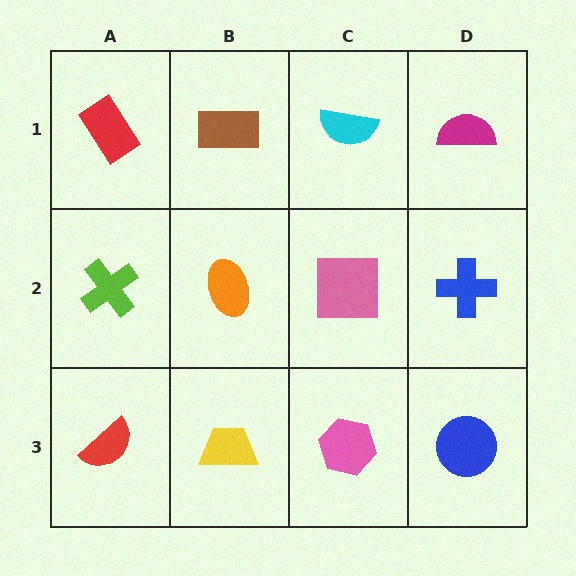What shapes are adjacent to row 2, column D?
A magenta semicircle (row 1, column D), a blue circle (row 3, column D), a pink square (row 2, column C).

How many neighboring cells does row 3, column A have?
2.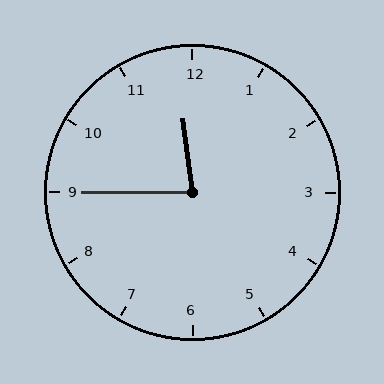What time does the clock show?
11:45.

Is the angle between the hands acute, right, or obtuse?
It is acute.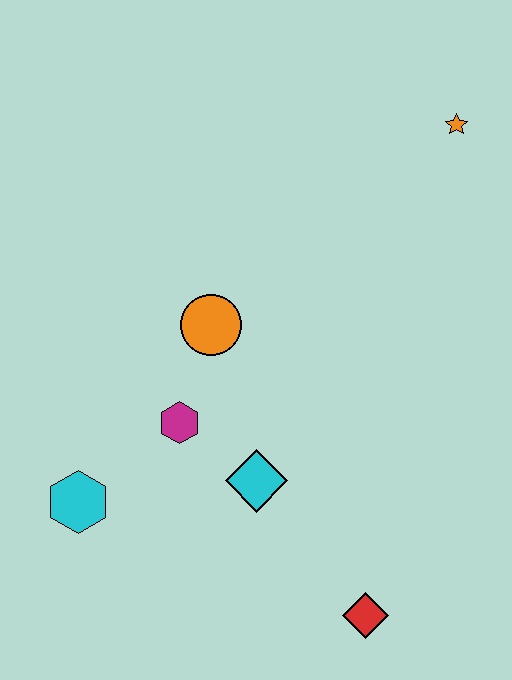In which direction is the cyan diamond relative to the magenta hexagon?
The cyan diamond is to the right of the magenta hexagon.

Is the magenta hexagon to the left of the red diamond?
Yes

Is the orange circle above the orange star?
No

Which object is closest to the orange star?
The orange circle is closest to the orange star.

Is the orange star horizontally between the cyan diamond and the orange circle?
No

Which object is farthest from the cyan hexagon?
The orange star is farthest from the cyan hexagon.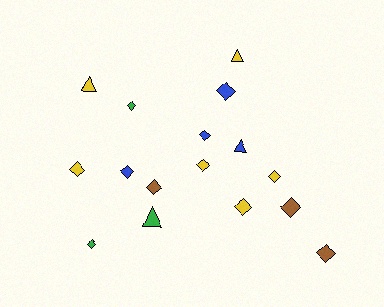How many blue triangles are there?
There is 1 blue triangle.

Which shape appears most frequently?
Diamond, with 12 objects.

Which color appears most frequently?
Yellow, with 6 objects.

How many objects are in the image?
There are 16 objects.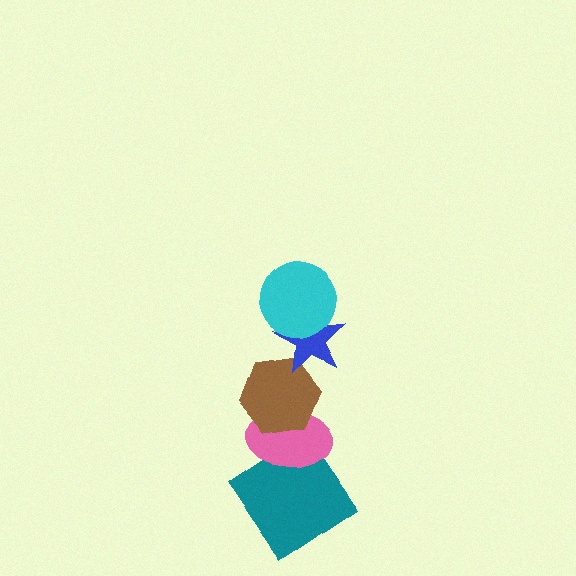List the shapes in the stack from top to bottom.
From top to bottom: the cyan circle, the blue star, the brown hexagon, the pink ellipse, the teal diamond.